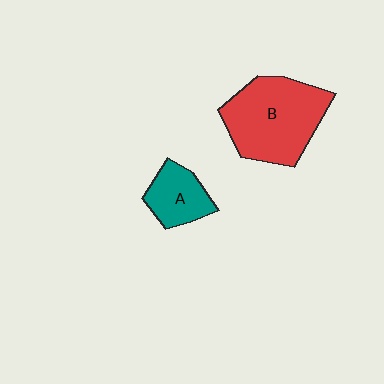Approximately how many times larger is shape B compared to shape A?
Approximately 2.2 times.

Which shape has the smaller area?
Shape A (teal).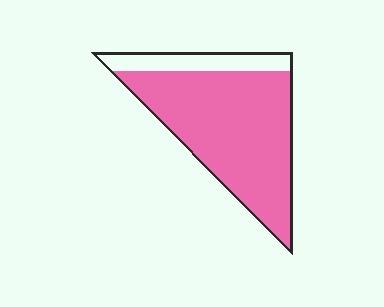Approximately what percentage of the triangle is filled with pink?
Approximately 80%.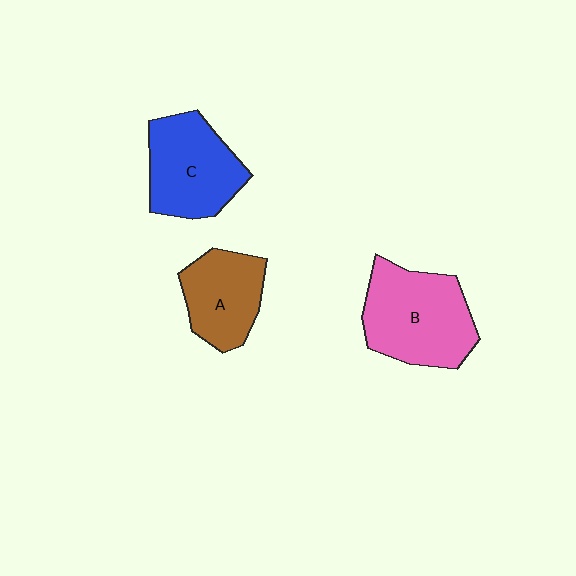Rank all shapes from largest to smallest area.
From largest to smallest: B (pink), C (blue), A (brown).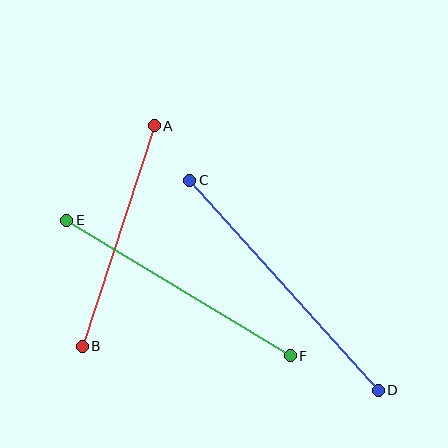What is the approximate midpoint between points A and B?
The midpoint is at approximately (118, 236) pixels.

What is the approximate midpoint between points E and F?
The midpoint is at approximately (178, 288) pixels.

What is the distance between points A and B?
The distance is approximately 232 pixels.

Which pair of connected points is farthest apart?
Points C and D are farthest apart.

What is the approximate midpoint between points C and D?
The midpoint is at approximately (284, 285) pixels.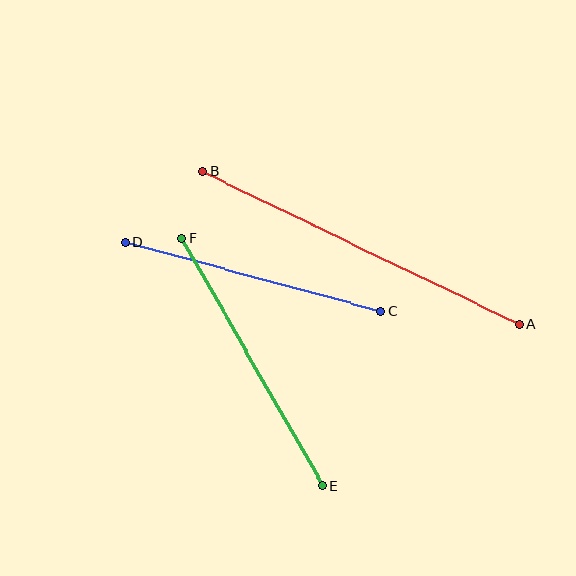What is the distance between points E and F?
The distance is approximately 285 pixels.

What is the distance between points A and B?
The distance is approximately 351 pixels.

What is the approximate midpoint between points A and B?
The midpoint is at approximately (361, 248) pixels.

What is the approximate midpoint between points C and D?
The midpoint is at approximately (253, 276) pixels.